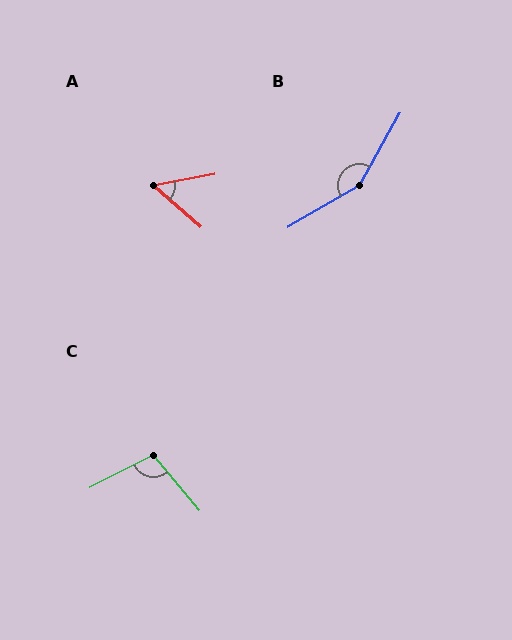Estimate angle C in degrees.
Approximately 103 degrees.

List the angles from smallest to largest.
A (52°), C (103°), B (149°).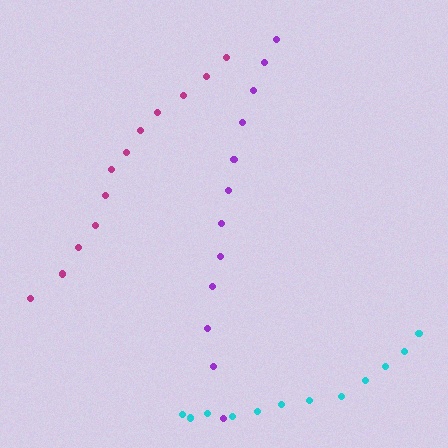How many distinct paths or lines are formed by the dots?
There are 3 distinct paths.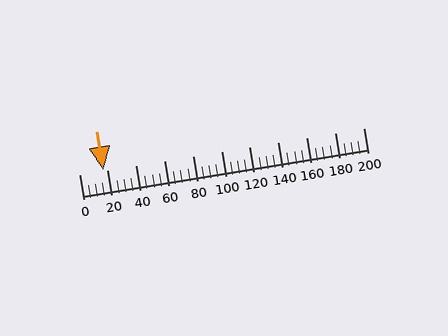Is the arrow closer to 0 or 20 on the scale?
The arrow is closer to 20.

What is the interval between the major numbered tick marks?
The major tick marks are spaced 20 units apart.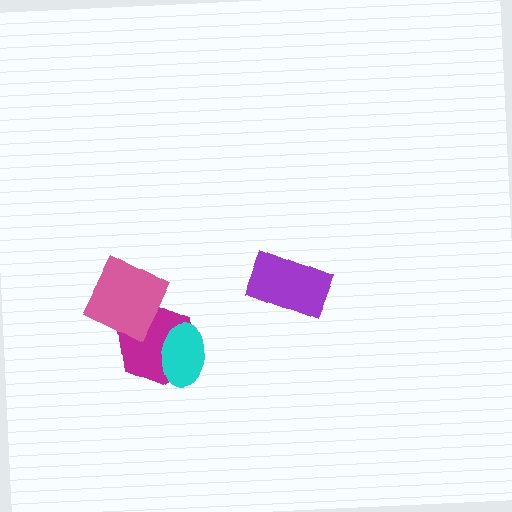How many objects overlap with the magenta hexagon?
2 objects overlap with the magenta hexagon.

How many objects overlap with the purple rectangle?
0 objects overlap with the purple rectangle.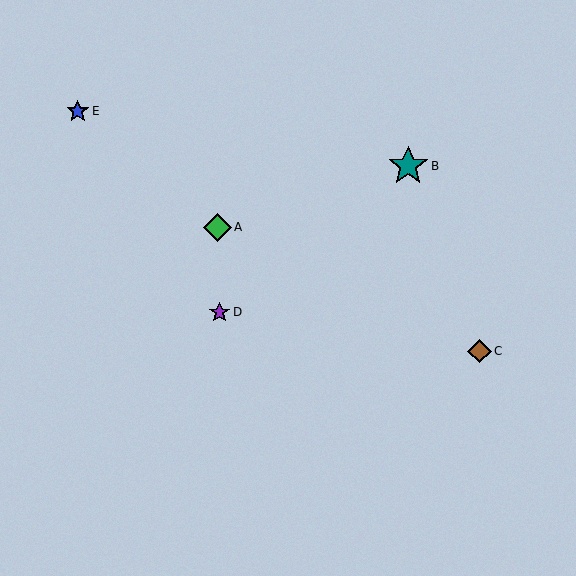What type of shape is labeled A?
Shape A is a green diamond.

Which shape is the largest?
The teal star (labeled B) is the largest.